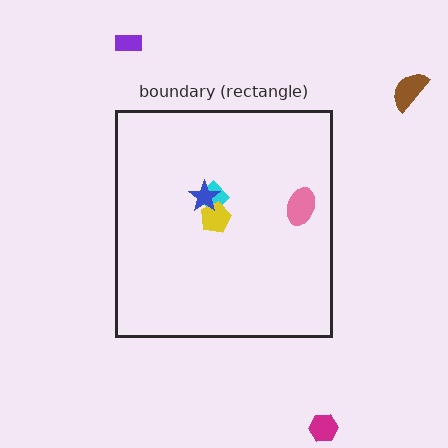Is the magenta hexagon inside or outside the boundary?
Outside.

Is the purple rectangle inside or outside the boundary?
Outside.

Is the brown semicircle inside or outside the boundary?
Outside.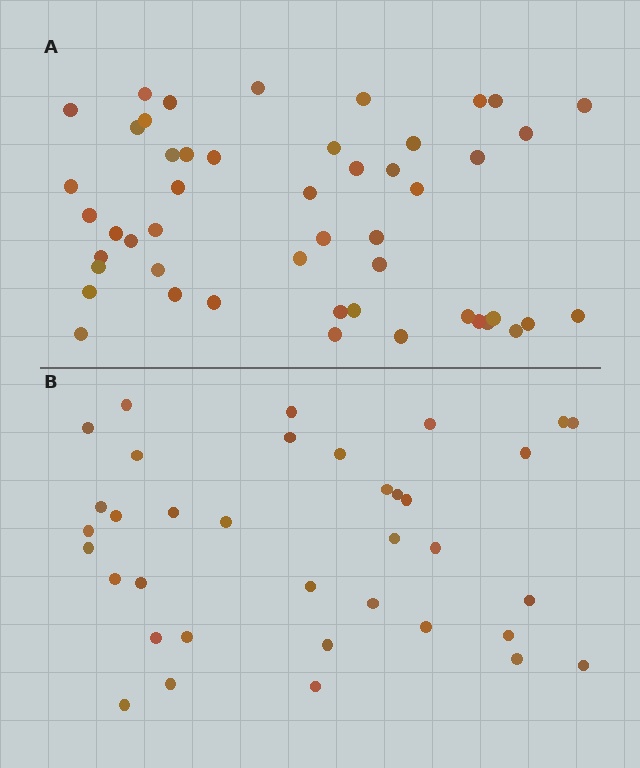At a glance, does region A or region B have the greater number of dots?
Region A (the top region) has more dots.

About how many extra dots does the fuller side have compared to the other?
Region A has approximately 15 more dots than region B.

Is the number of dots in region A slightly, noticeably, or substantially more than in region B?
Region A has noticeably more, but not dramatically so. The ratio is roughly 1.4 to 1.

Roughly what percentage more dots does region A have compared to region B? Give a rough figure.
About 35% more.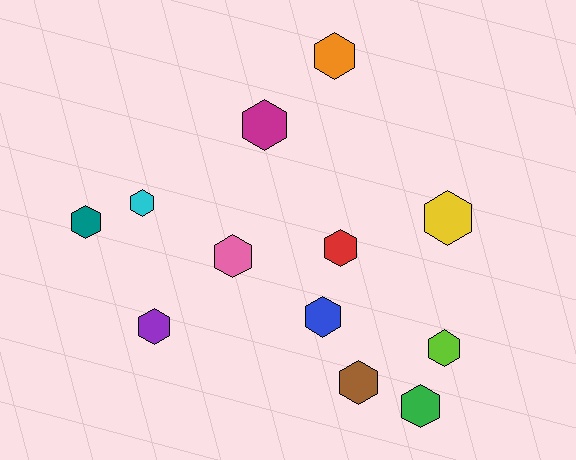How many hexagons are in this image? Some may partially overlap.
There are 12 hexagons.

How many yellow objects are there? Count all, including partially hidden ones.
There is 1 yellow object.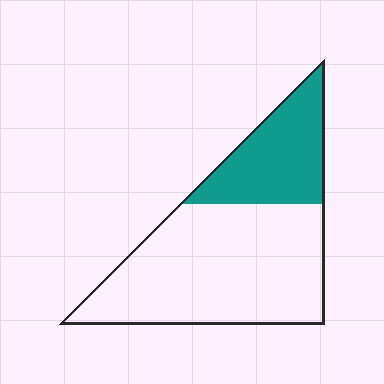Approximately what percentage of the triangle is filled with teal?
Approximately 30%.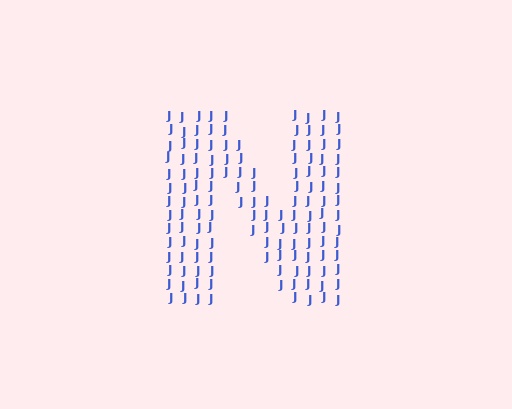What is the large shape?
The large shape is the letter N.